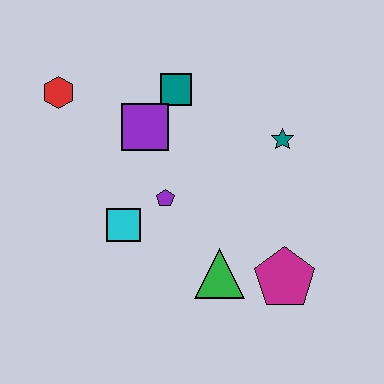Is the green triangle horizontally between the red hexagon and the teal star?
Yes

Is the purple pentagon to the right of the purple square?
Yes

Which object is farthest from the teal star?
The red hexagon is farthest from the teal star.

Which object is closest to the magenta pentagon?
The green triangle is closest to the magenta pentagon.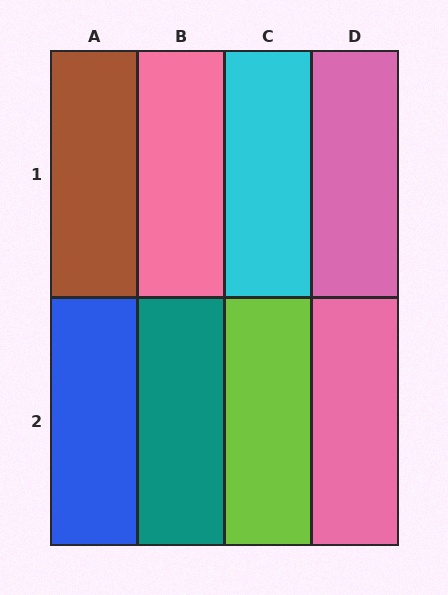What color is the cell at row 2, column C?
Lime.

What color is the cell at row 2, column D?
Pink.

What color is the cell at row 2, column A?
Blue.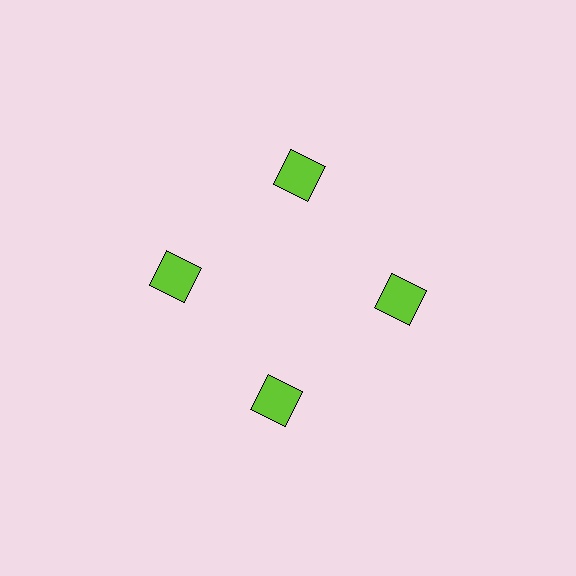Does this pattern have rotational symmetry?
Yes, this pattern has 4-fold rotational symmetry. It looks the same after rotating 90 degrees around the center.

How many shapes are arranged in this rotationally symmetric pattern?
There are 4 shapes, arranged in 4 groups of 1.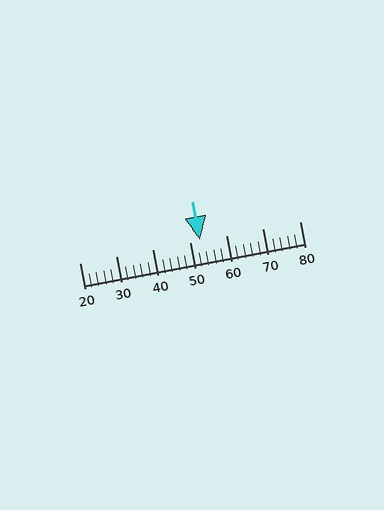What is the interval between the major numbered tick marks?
The major tick marks are spaced 10 units apart.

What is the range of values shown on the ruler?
The ruler shows values from 20 to 80.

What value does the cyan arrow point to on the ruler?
The cyan arrow points to approximately 53.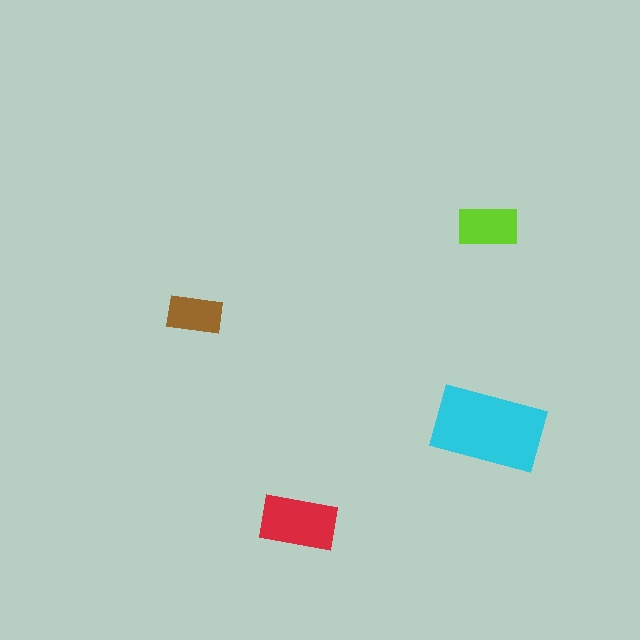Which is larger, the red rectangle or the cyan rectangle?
The cyan one.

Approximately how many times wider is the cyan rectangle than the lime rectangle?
About 2 times wider.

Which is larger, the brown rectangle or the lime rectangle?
The lime one.